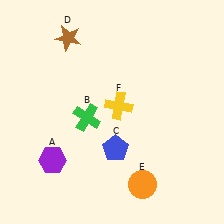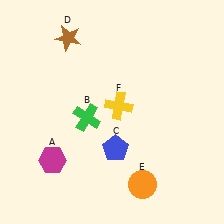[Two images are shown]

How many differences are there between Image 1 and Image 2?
There is 1 difference between the two images.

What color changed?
The hexagon (A) changed from purple in Image 1 to magenta in Image 2.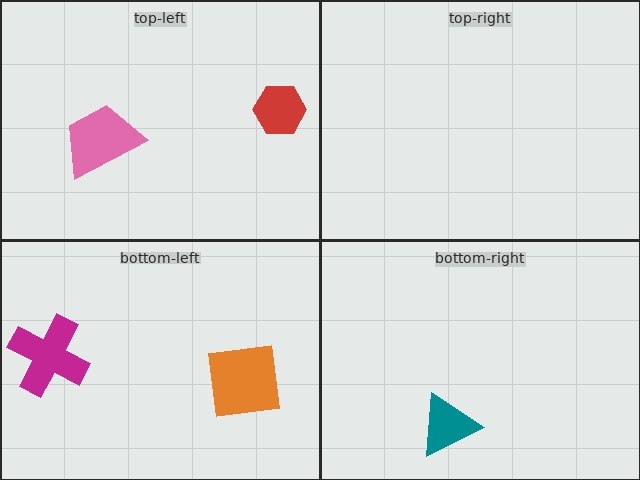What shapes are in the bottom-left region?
The magenta cross, the orange square.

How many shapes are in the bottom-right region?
1.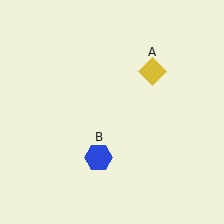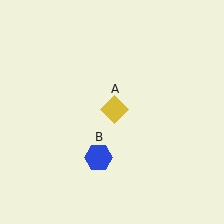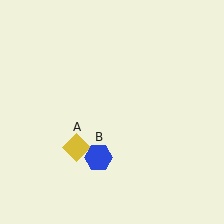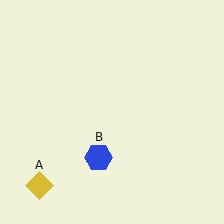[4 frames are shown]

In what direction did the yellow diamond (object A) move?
The yellow diamond (object A) moved down and to the left.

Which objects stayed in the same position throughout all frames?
Blue hexagon (object B) remained stationary.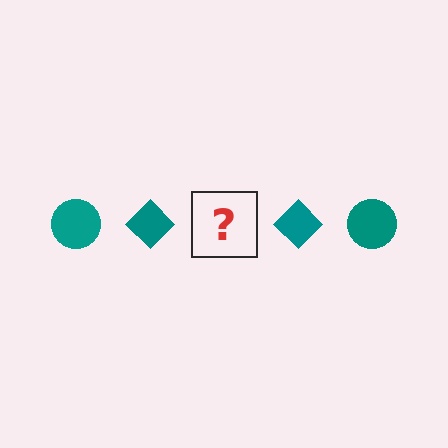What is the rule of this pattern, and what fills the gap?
The rule is that the pattern cycles through circle, diamond shapes in teal. The gap should be filled with a teal circle.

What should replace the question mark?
The question mark should be replaced with a teal circle.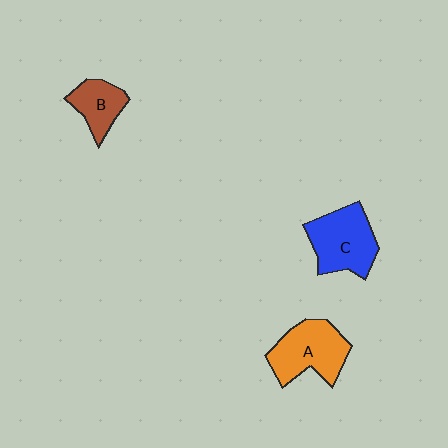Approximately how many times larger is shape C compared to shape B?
Approximately 1.7 times.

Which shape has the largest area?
Shape A (orange).